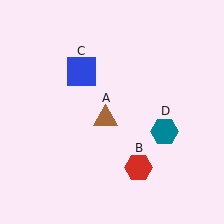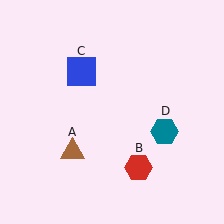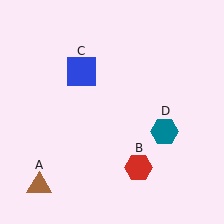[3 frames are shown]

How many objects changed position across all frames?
1 object changed position: brown triangle (object A).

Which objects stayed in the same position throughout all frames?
Red hexagon (object B) and blue square (object C) and teal hexagon (object D) remained stationary.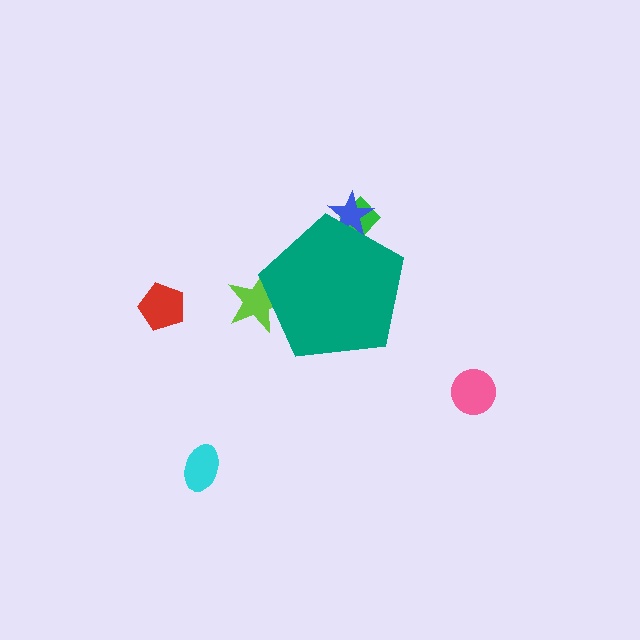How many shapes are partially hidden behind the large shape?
3 shapes are partially hidden.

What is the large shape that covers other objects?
A teal pentagon.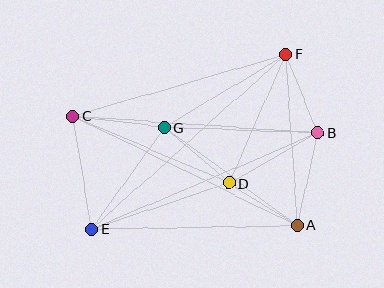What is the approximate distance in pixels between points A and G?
The distance between A and G is approximately 165 pixels.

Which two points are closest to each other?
Points A and D are closest to each other.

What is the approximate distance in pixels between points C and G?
The distance between C and G is approximately 92 pixels.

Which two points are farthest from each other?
Points E and F are farthest from each other.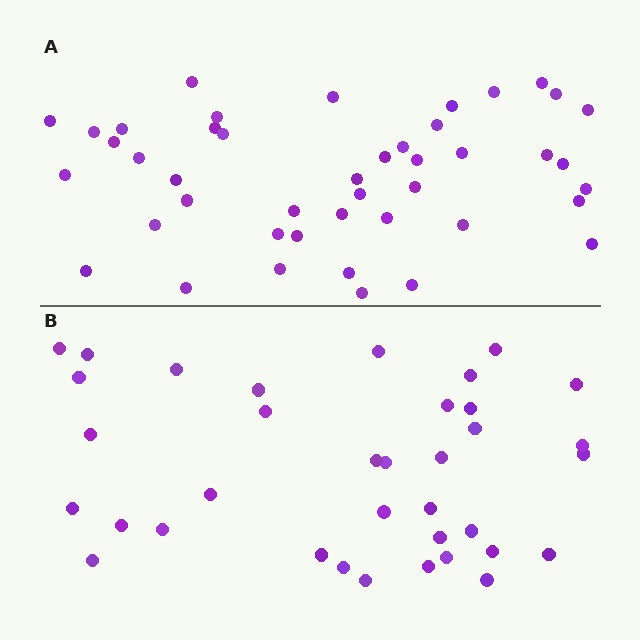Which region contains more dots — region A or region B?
Region A (the top region) has more dots.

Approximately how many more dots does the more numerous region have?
Region A has roughly 8 or so more dots than region B.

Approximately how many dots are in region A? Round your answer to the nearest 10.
About 40 dots. (The exact count is 44, which rounds to 40.)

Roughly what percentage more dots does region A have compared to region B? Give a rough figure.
About 20% more.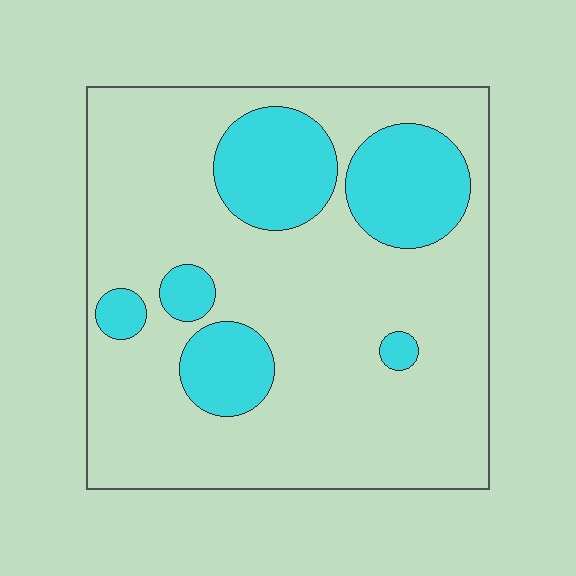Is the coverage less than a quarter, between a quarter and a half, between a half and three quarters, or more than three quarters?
Less than a quarter.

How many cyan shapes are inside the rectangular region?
6.